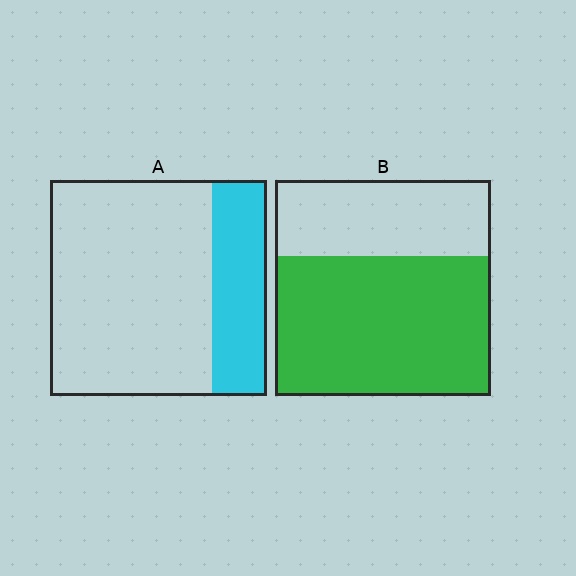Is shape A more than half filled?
No.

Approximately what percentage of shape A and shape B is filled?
A is approximately 25% and B is approximately 65%.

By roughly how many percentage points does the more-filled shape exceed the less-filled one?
By roughly 40 percentage points (B over A).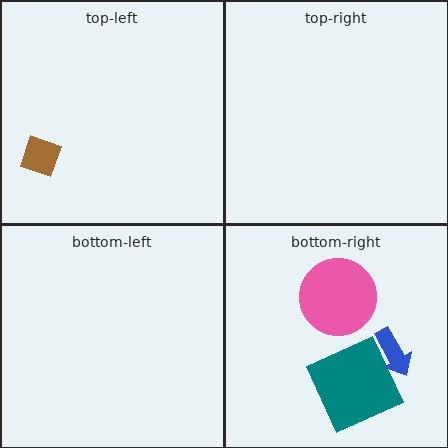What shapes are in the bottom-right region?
The teal square, the pink circle, the blue arrow.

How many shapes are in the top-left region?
1.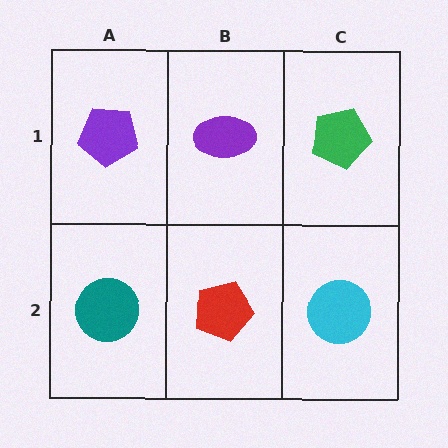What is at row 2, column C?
A cyan circle.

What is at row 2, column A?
A teal circle.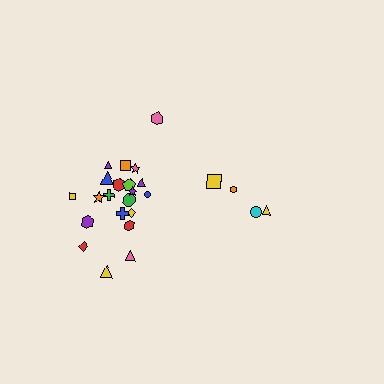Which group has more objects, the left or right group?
The left group.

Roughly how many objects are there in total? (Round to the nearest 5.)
Roughly 25 objects in total.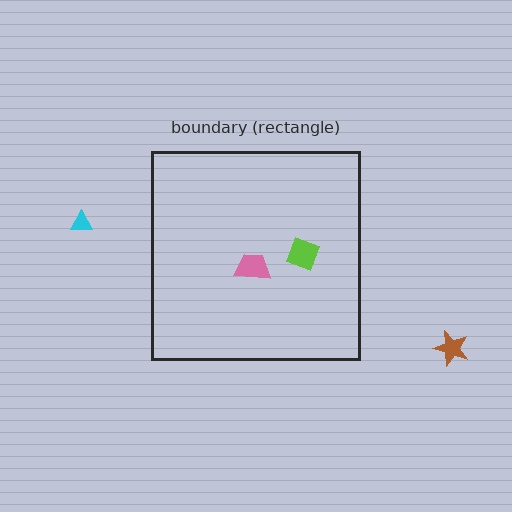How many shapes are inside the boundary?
2 inside, 2 outside.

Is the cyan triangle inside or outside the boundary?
Outside.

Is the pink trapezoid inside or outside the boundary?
Inside.